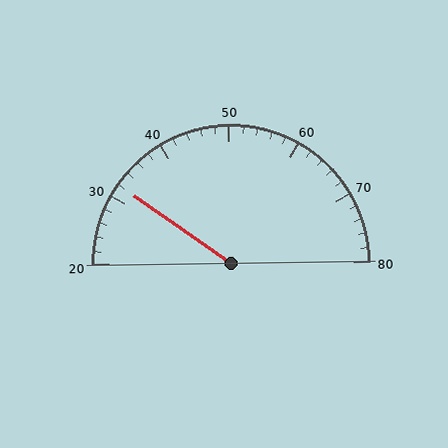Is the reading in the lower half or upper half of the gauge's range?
The reading is in the lower half of the range (20 to 80).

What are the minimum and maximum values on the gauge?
The gauge ranges from 20 to 80.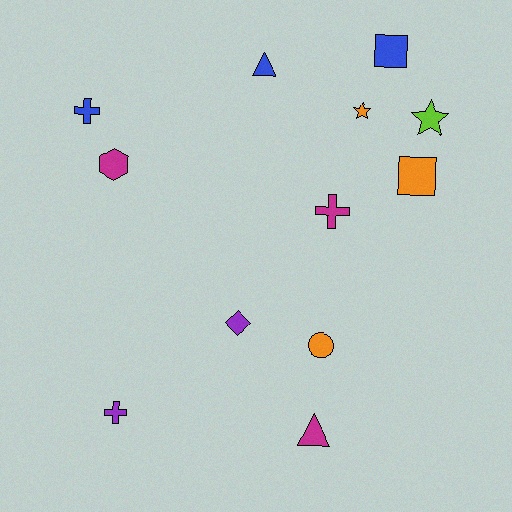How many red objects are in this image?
There are no red objects.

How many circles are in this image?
There is 1 circle.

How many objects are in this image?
There are 12 objects.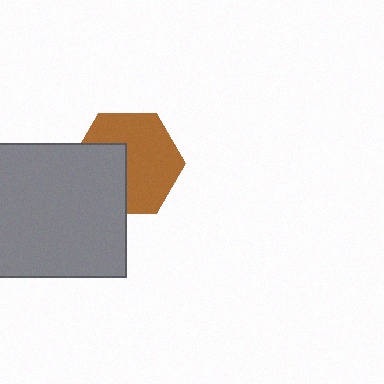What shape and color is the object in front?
The object in front is a gray square.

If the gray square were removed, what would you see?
You would see the complete brown hexagon.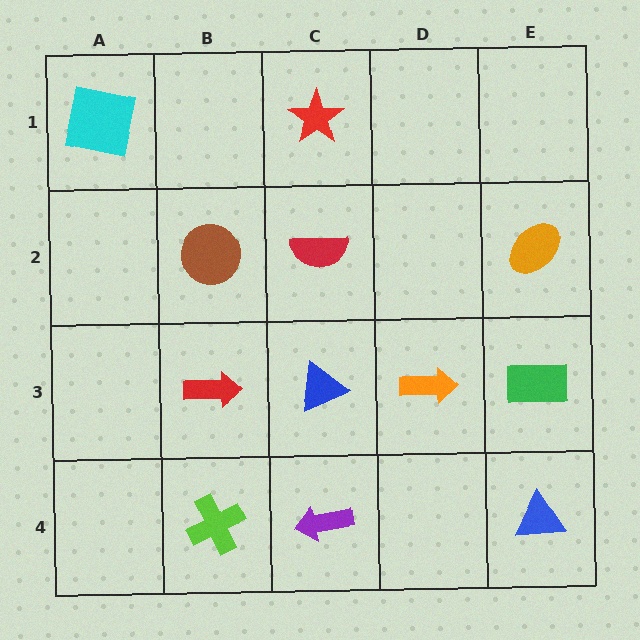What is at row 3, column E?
A green rectangle.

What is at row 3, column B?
A red arrow.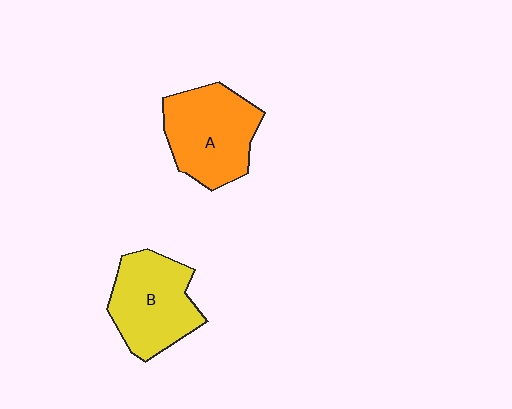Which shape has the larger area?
Shape A (orange).